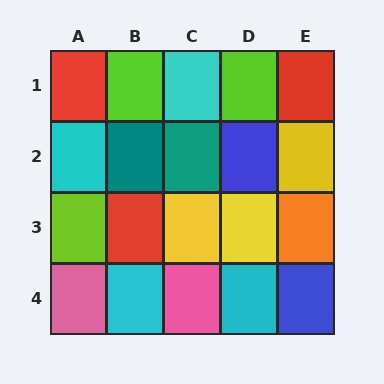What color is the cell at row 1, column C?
Cyan.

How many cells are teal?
2 cells are teal.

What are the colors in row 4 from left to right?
Pink, cyan, pink, cyan, blue.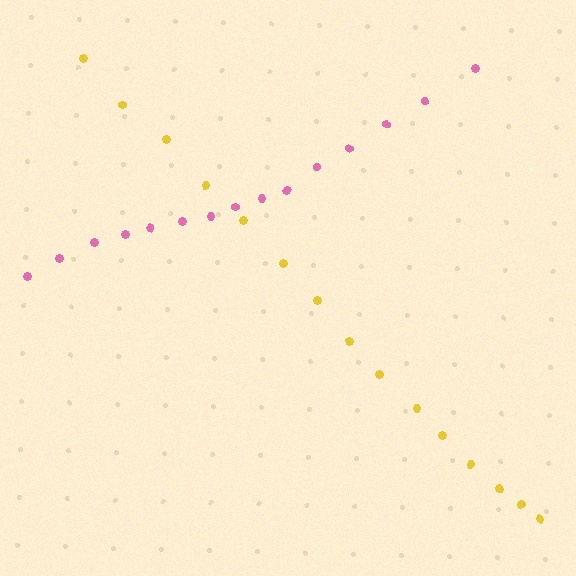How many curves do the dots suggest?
There are 2 distinct paths.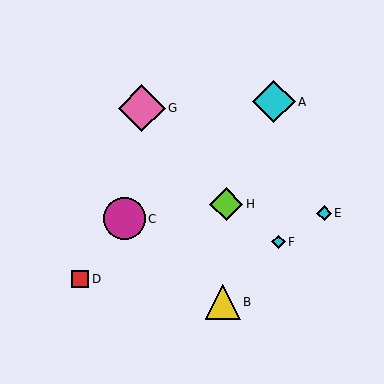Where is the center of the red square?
The center of the red square is at (80, 279).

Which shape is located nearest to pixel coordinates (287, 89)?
The cyan diamond (labeled A) at (274, 102) is nearest to that location.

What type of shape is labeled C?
Shape C is a magenta circle.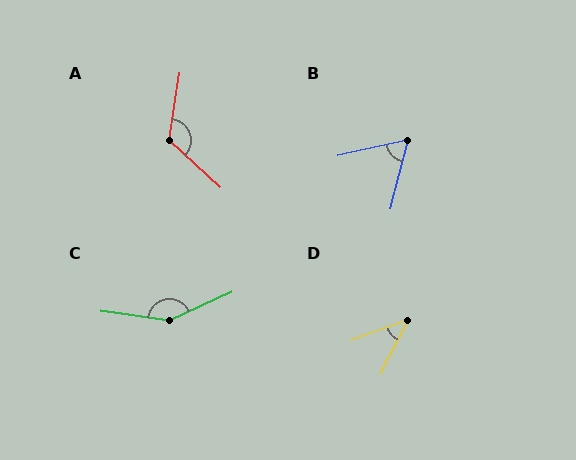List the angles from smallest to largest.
D (43°), B (63°), A (124°), C (148°).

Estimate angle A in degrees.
Approximately 124 degrees.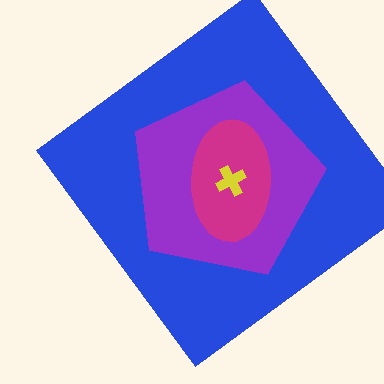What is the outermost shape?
The blue diamond.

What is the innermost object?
The yellow cross.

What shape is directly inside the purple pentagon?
The magenta ellipse.